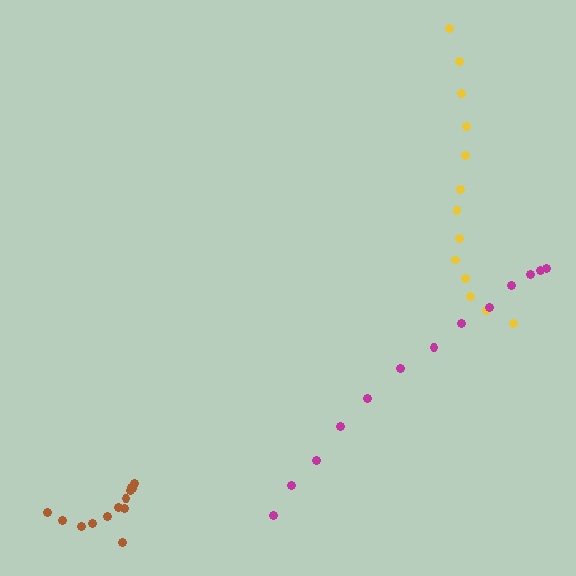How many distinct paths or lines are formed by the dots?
There are 3 distinct paths.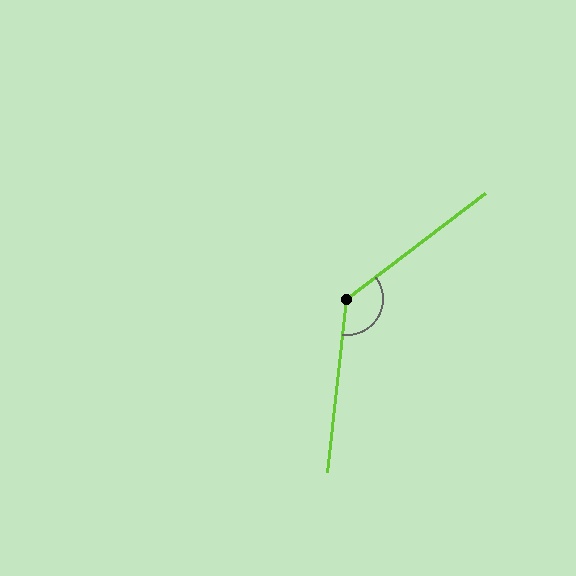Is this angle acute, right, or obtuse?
It is obtuse.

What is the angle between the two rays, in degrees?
Approximately 134 degrees.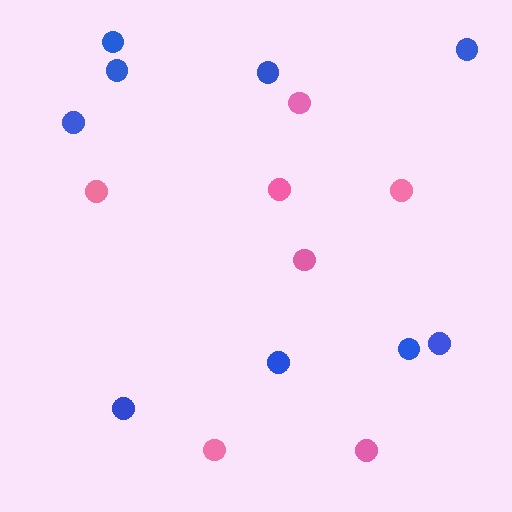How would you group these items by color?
There are 2 groups: one group of pink circles (7) and one group of blue circles (9).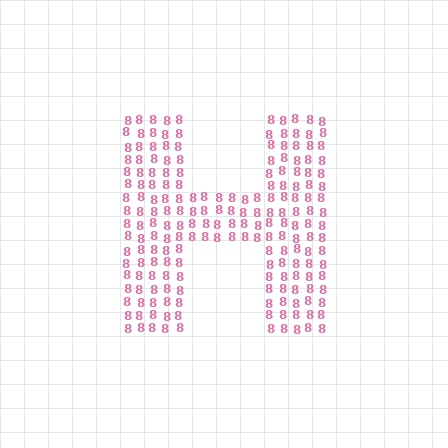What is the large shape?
The large shape is the letter H.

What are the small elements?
The small elements are digit 8's.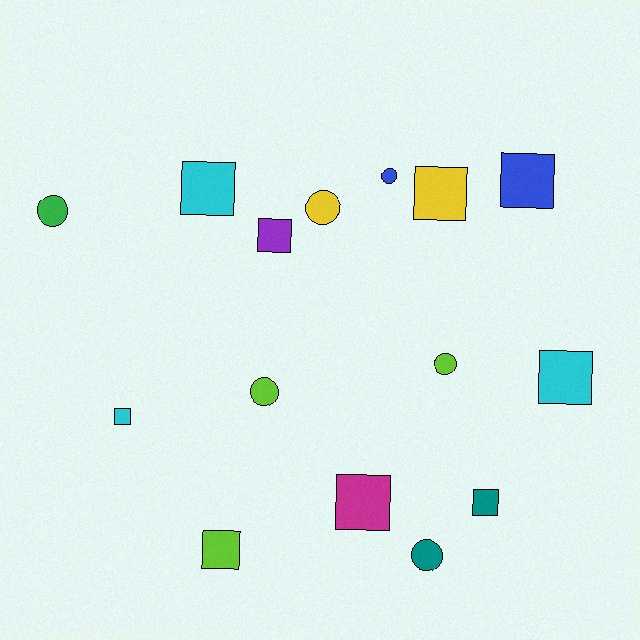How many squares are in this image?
There are 9 squares.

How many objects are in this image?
There are 15 objects.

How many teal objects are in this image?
There are 2 teal objects.